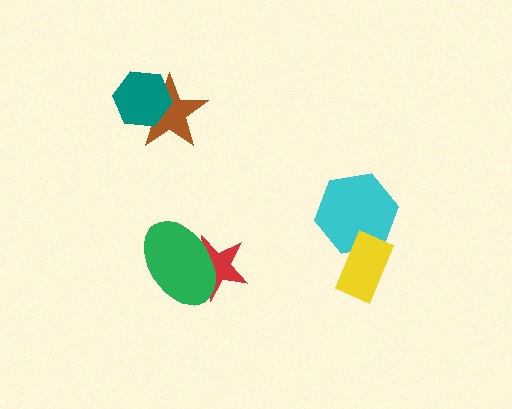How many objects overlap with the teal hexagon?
1 object overlaps with the teal hexagon.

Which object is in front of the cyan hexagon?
The yellow rectangle is in front of the cyan hexagon.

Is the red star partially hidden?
Yes, it is partially covered by another shape.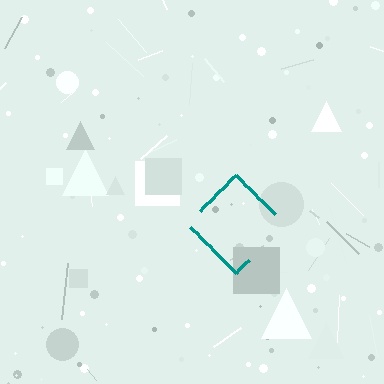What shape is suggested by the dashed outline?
The dashed outline suggests a diamond.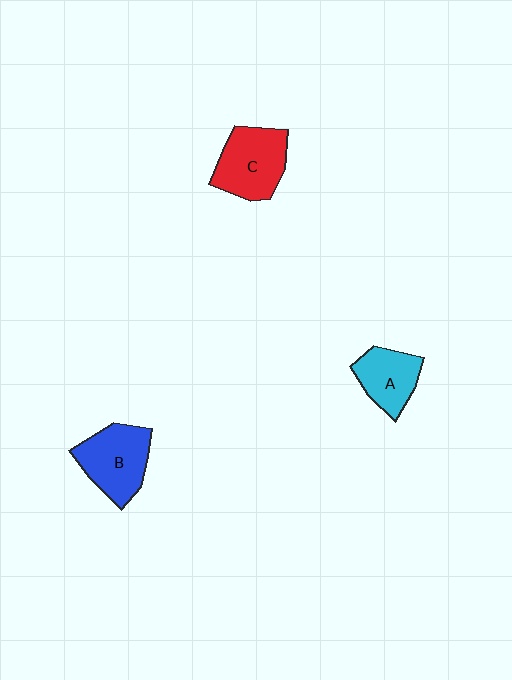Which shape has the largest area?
Shape C (red).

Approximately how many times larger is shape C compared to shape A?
Approximately 1.3 times.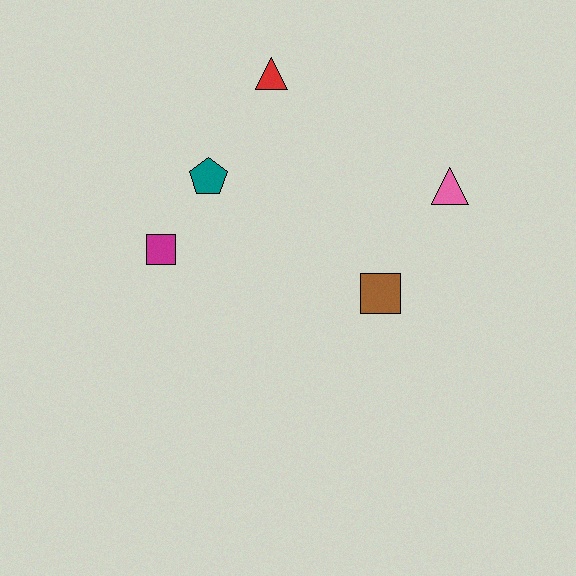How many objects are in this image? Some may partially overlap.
There are 5 objects.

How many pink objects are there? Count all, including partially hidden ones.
There is 1 pink object.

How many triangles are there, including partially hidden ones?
There are 2 triangles.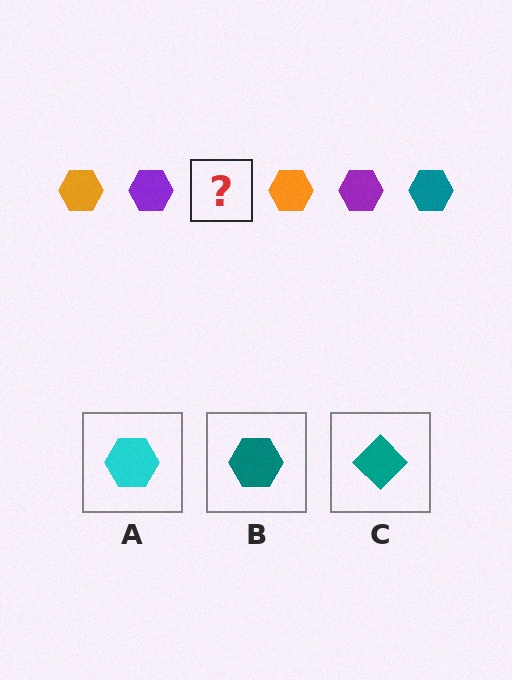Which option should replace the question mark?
Option B.